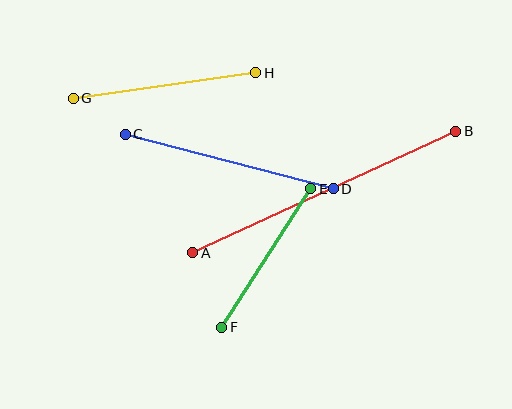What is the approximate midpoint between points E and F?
The midpoint is at approximately (266, 258) pixels.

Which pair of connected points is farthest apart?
Points A and B are farthest apart.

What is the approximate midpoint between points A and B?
The midpoint is at approximately (324, 192) pixels.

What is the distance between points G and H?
The distance is approximately 184 pixels.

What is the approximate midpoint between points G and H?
The midpoint is at approximately (164, 85) pixels.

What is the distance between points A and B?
The distance is approximately 289 pixels.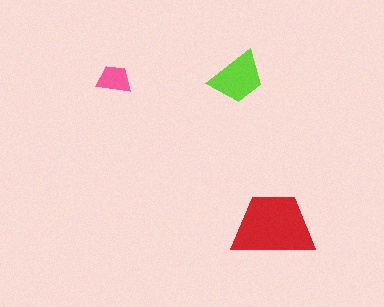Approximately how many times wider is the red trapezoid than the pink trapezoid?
About 2.5 times wider.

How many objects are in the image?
There are 3 objects in the image.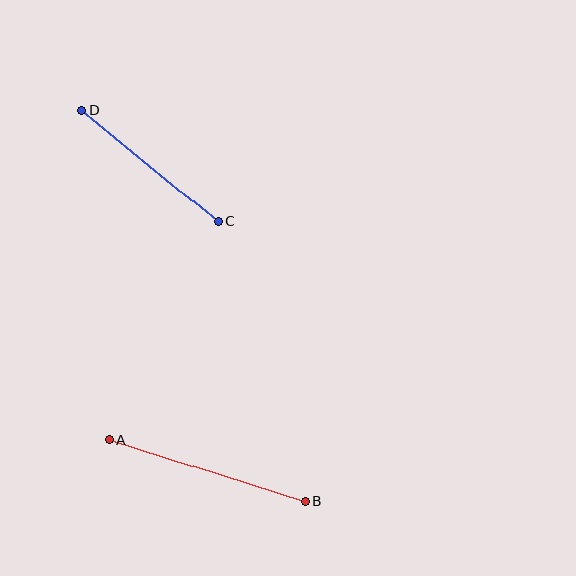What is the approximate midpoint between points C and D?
The midpoint is at approximately (150, 166) pixels.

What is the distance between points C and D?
The distance is approximately 176 pixels.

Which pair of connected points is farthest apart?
Points A and B are farthest apart.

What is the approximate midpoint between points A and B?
The midpoint is at approximately (207, 470) pixels.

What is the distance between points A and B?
The distance is approximately 206 pixels.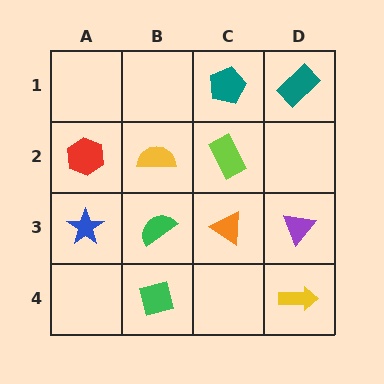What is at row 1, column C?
A teal pentagon.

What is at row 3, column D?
A purple triangle.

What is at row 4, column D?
A yellow arrow.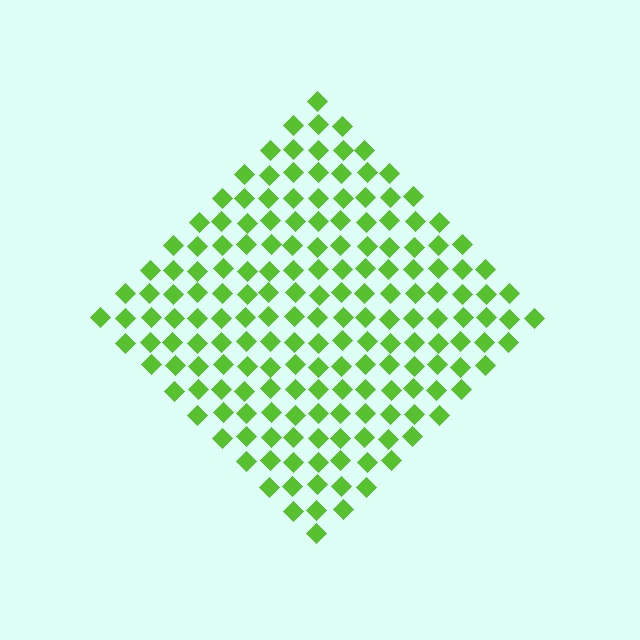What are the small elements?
The small elements are diamonds.